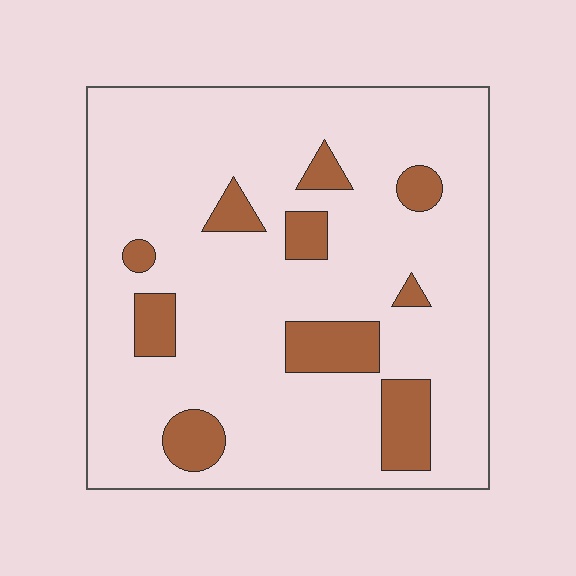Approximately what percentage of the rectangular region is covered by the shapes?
Approximately 15%.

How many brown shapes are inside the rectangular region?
10.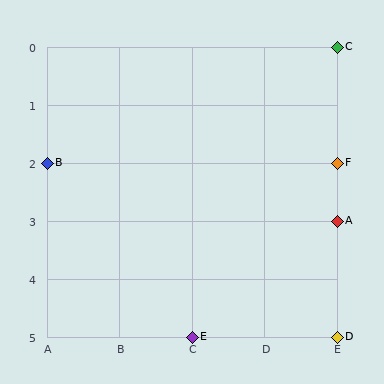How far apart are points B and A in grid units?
Points B and A are 4 columns and 1 row apart (about 4.1 grid units diagonally).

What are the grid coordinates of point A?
Point A is at grid coordinates (E, 3).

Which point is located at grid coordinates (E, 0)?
Point C is at (E, 0).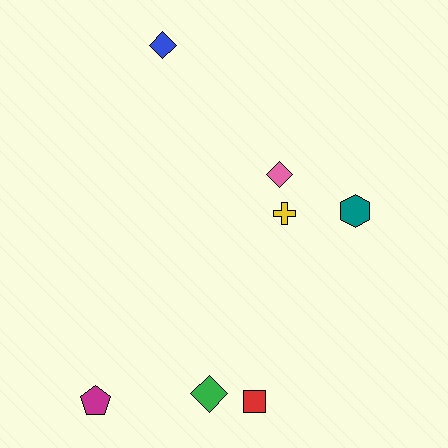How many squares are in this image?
There is 1 square.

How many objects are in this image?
There are 7 objects.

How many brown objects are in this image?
There are no brown objects.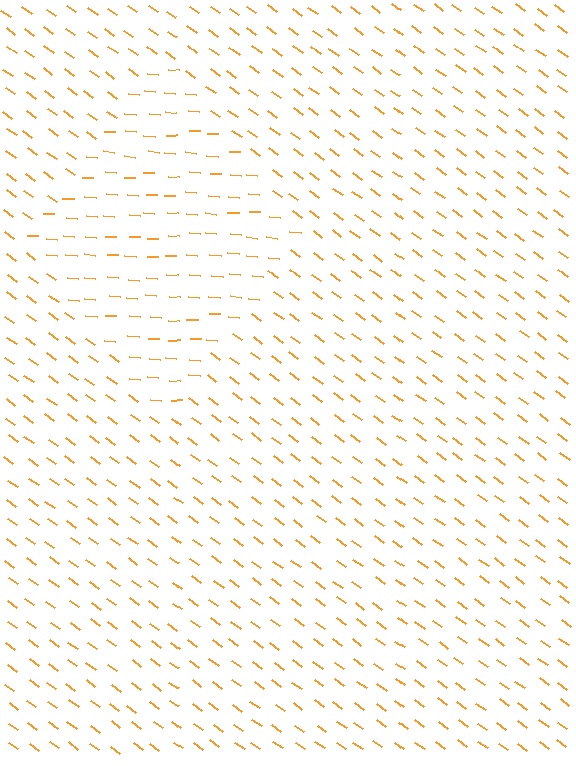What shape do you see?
I see a diamond.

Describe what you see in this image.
The image is filled with small orange line segments. A diamond region in the image has lines oriented differently from the surrounding lines, creating a visible texture boundary.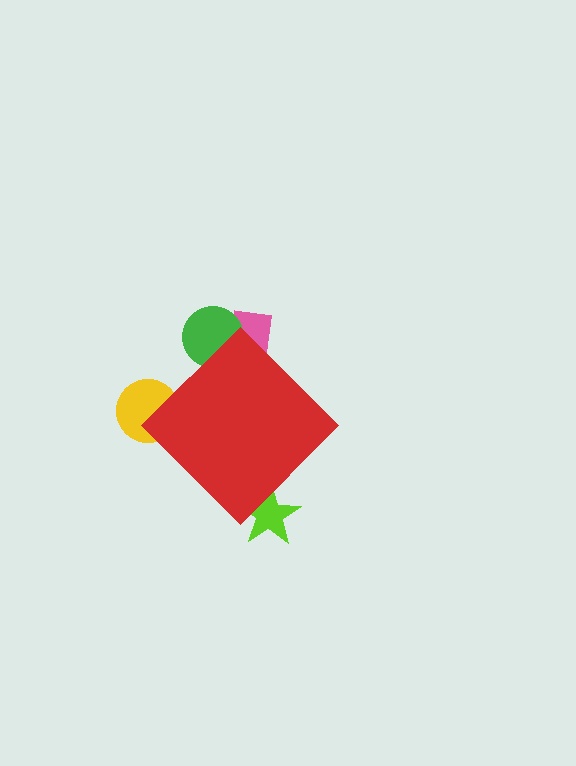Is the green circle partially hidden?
Yes, the green circle is partially hidden behind the red diamond.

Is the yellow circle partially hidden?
Yes, the yellow circle is partially hidden behind the red diamond.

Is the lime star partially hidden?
Yes, the lime star is partially hidden behind the red diamond.